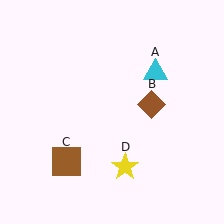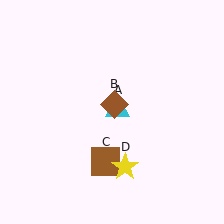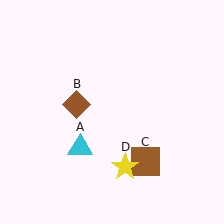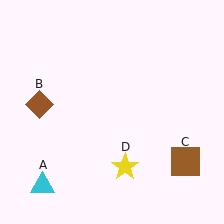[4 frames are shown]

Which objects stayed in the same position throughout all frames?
Yellow star (object D) remained stationary.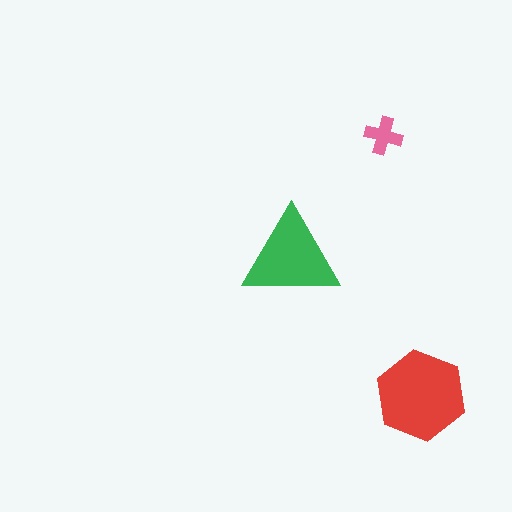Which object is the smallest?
The pink cross.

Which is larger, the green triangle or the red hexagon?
The red hexagon.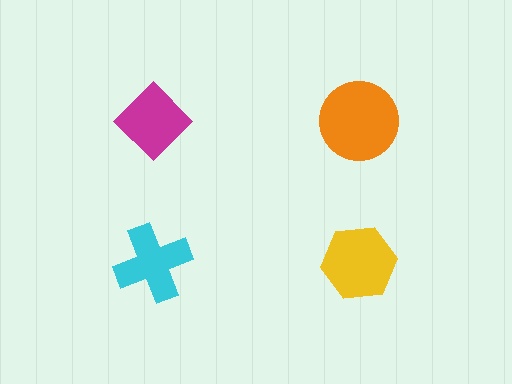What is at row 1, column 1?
A magenta diamond.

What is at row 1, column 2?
An orange circle.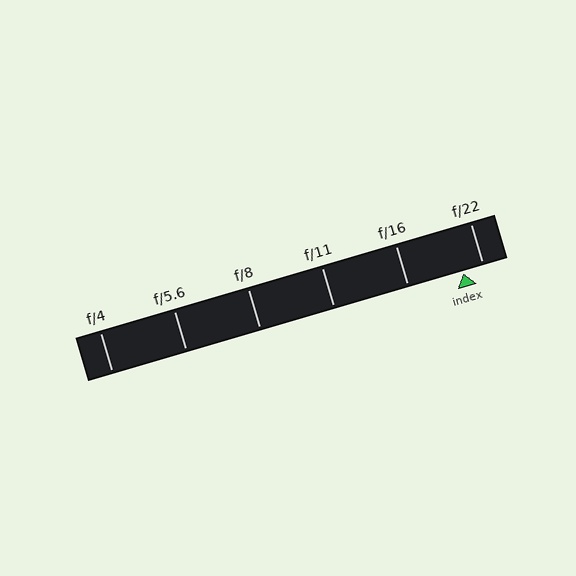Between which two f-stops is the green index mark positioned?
The index mark is between f/16 and f/22.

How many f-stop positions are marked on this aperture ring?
There are 6 f-stop positions marked.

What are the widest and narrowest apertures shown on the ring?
The widest aperture shown is f/4 and the narrowest is f/22.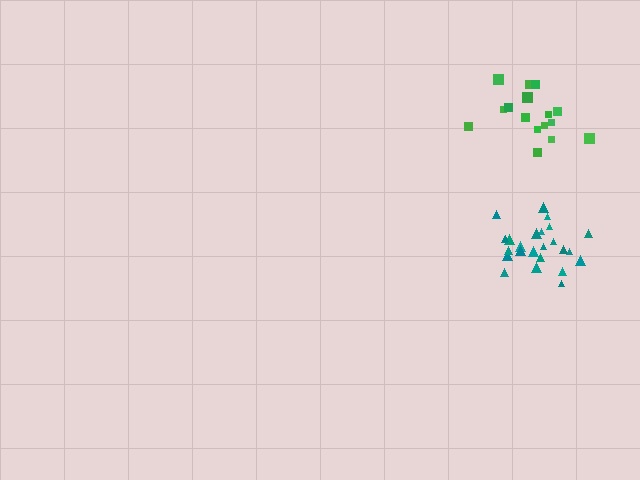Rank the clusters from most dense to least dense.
teal, green.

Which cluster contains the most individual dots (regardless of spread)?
Teal (25).